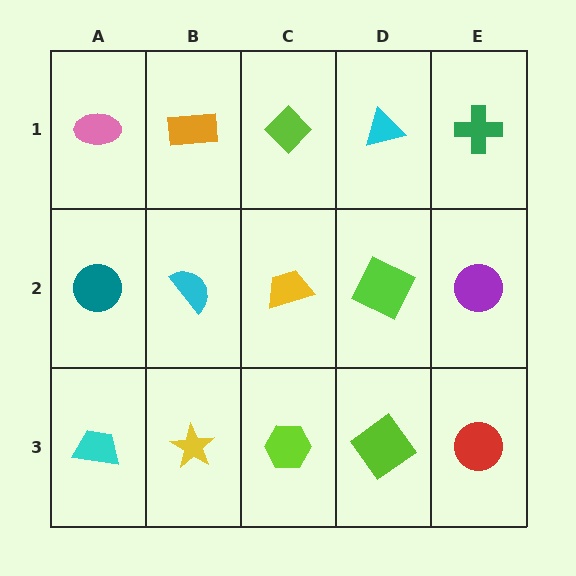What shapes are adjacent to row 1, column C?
A yellow trapezoid (row 2, column C), an orange rectangle (row 1, column B), a cyan triangle (row 1, column D).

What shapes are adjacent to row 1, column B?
A cyan semicircle (row 2, column B), a pink ellipse (row 1, column A), a lime diamond (row 1, column C).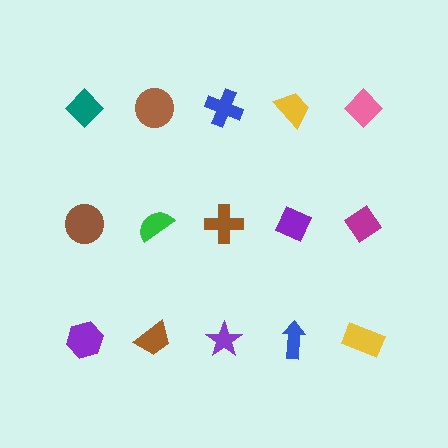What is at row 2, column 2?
A green semicircle.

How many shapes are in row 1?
5 shapes.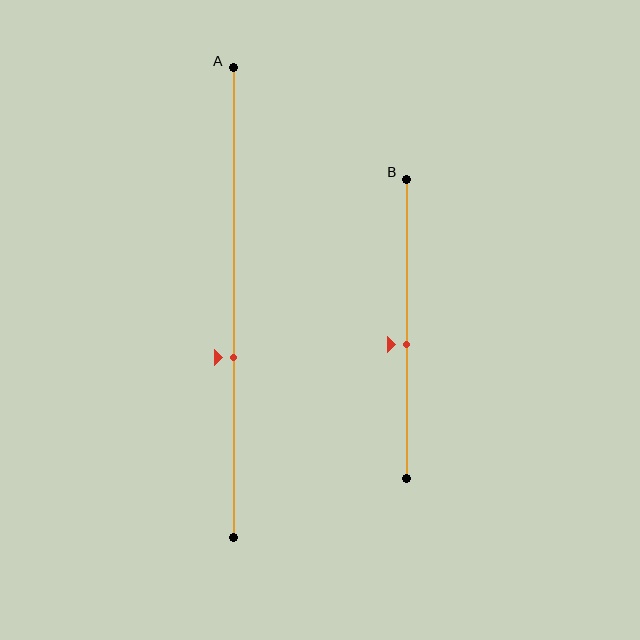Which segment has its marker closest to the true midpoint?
Segment B has its marker closest to the true midpoint.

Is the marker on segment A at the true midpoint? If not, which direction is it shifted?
No, the marker on segment A is shifted downward by about 12% of the segment length.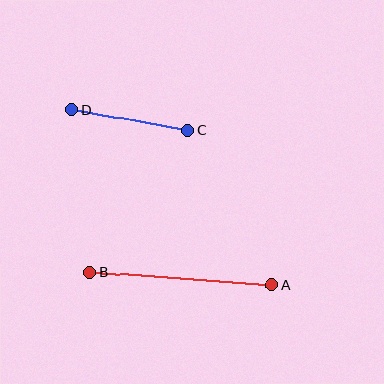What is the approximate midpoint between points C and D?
The midpoint is at approximately (130, 120) pixels.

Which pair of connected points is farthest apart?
Points A and B are farthest apart.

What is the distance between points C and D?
The distance is approximately 117 pixels.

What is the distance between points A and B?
The distance is approximately 183 pixels.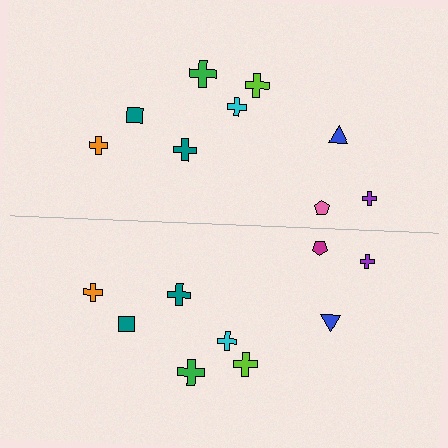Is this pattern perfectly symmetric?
No, the pattern is not perfectly symmetric. The magenta pentagon on the bottom side breaks the symmetry — its mirror counterpart is pink.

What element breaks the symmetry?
The magenta pentagon on the bottom side breaks the symmetry — its mirror counterpart is pink.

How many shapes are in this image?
There are 18 shapes in this image.